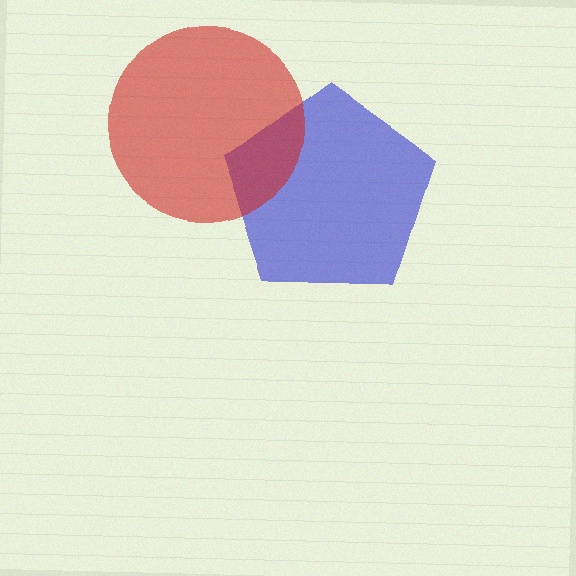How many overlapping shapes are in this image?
There are 2 overlapping shapes in the image.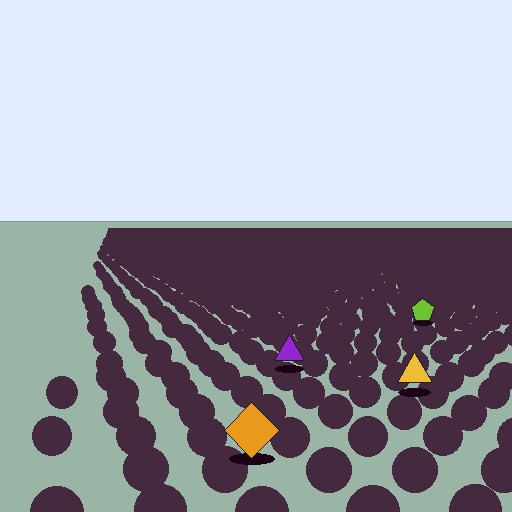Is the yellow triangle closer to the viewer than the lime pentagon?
Yes. The yellow triangle is closer — you can tell from the texture gradient: the ground texture is coarser near it.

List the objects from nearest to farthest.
From nearest to farthest: the orange diamond, the yellow triangle, the purple triangle, the lime pentagon.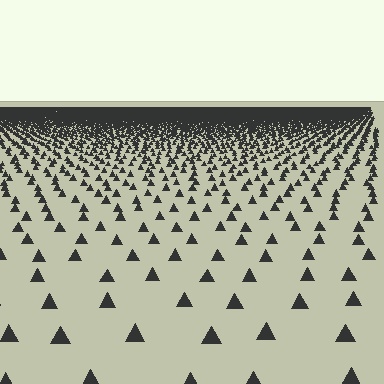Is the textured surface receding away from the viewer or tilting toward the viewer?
The surface is receding away from the viewer. Texture elements get smaller and denser toward the top.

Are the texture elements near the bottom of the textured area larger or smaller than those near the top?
Larger. Near the bottom, elements are closer to the viewer and appear at a bigger on-screen size.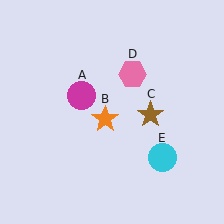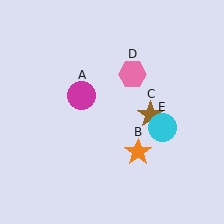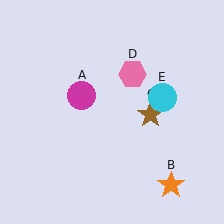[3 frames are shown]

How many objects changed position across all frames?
2 objects changed position: orange star (object B), cyan circle (object E).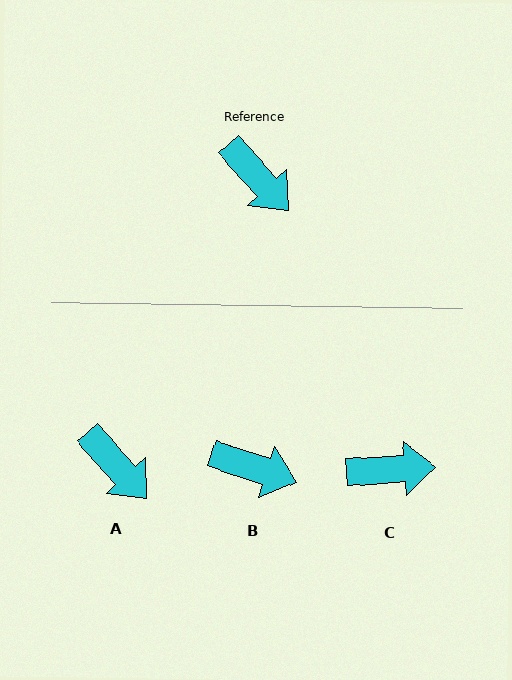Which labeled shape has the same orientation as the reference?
A.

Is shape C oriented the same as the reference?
No, it is off by about 52 degrees.